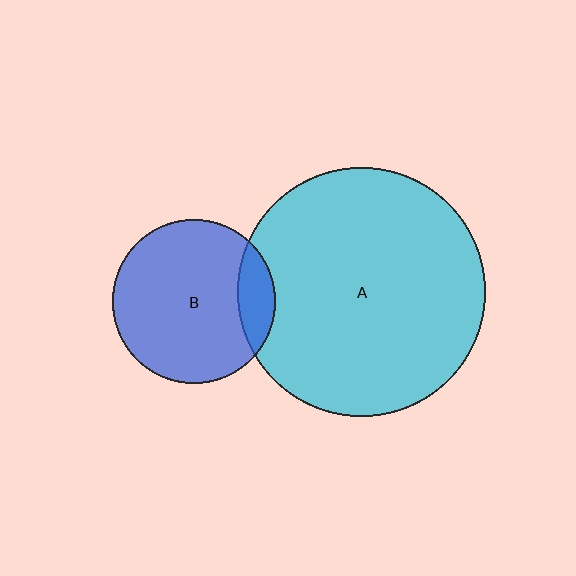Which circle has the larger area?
Circle A (cyan).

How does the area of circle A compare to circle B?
Approximately 2.3 times.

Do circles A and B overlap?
Yes.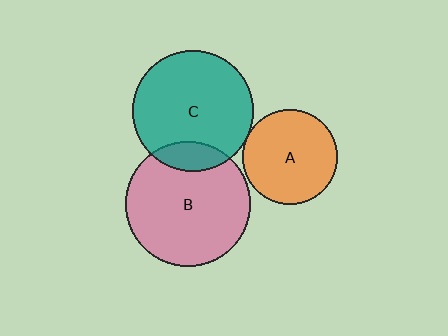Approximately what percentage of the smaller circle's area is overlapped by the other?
Approximately 15%.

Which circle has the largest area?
Circle B (pink).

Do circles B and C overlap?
Yes.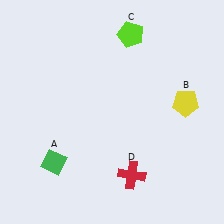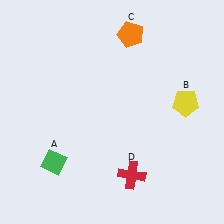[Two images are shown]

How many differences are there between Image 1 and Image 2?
There is 1 difference between the two images.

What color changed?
The pentagon (C) changed from lime in Image 1 to orange in Image 2.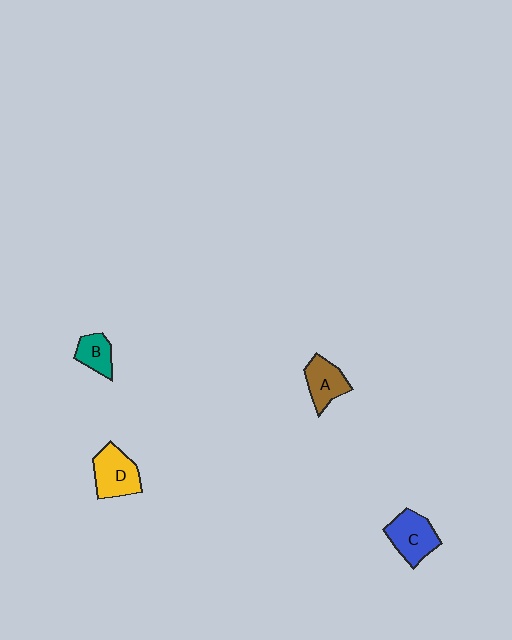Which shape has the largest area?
Shape D (yellow).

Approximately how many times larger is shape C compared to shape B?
Approximately 1.6 times.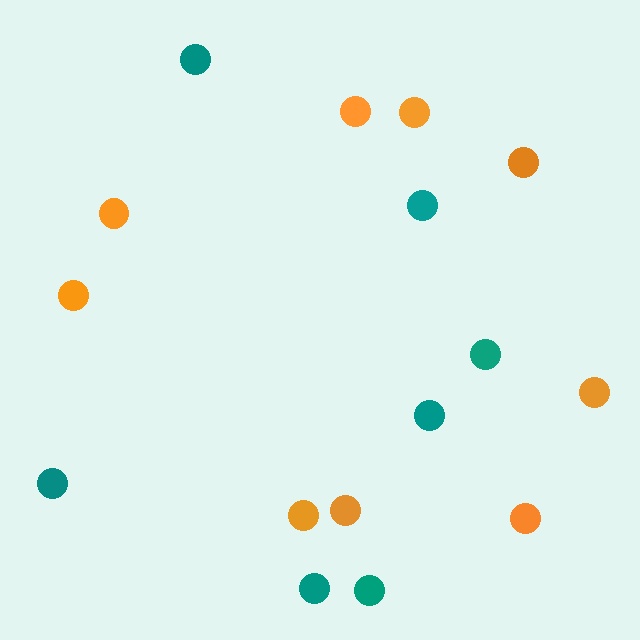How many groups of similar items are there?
There are 2 groups: one group of orange circles (9) and one group of teal circles (7).